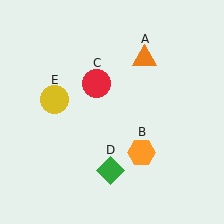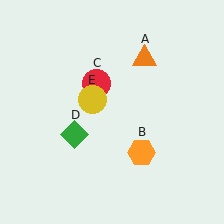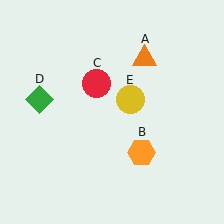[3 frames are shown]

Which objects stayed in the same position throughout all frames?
Orange triangle (object A) and orange hexagon (object B) and red circle (object C) remained stationary.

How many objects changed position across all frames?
2 objects changed position: green diamond (object D), yellow circle (object E).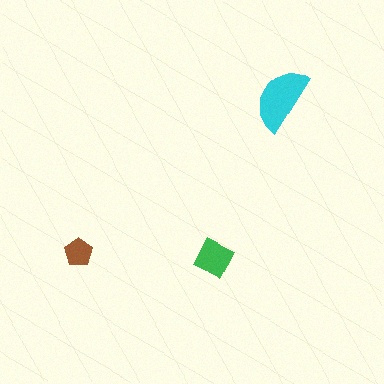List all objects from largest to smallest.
The cyan semicircle, the green diamond, the brown pentagon.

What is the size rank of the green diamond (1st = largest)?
2nd.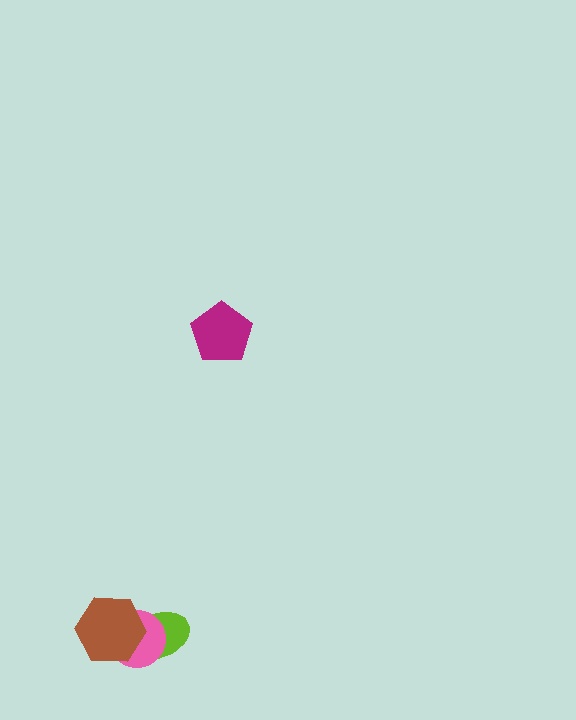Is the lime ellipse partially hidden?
Yes, it is partially covered by another shape.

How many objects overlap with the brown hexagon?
2 objects overlap with the brown hexagon.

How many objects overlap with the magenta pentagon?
0 objects overlap with the magenta pentagon.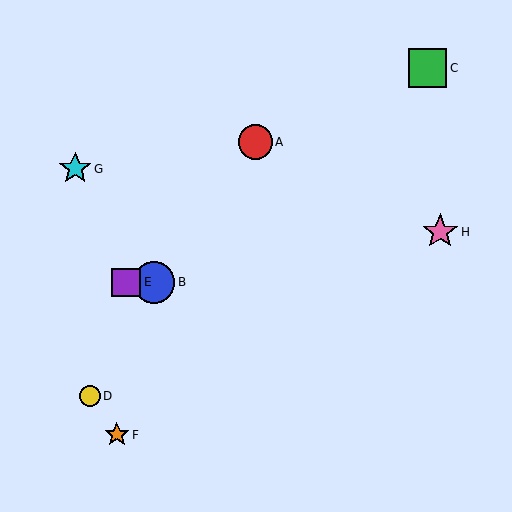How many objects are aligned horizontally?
2 objects (B, E) are aligned horizontally.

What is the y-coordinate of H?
Object H is at y≈232.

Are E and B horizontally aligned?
Yes, both are at y≈282.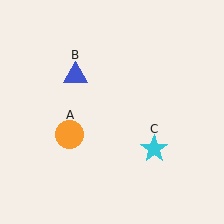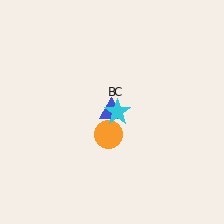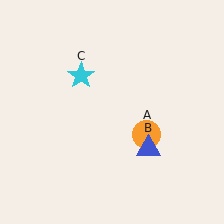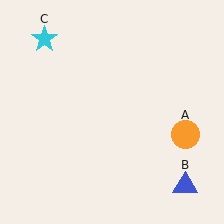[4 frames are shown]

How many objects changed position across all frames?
3 objects changed position: orange circle (object A), blue triangle (object B), cyan star (object C).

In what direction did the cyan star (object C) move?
The cyan star (object C) moved up and to the left.